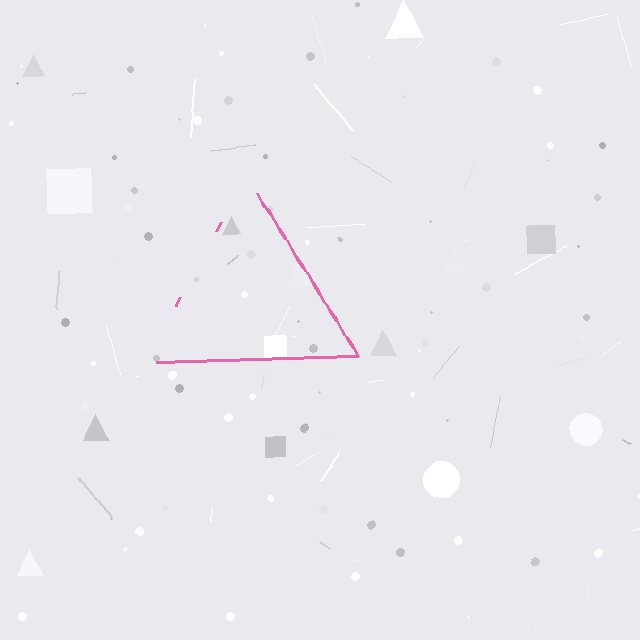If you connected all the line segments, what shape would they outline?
They would outline a triangle.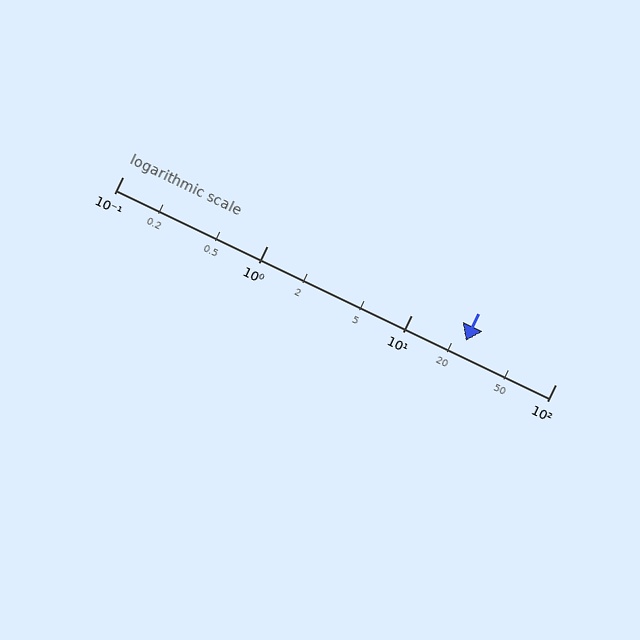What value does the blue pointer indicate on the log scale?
The pointer indicates approximately 24.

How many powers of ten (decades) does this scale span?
The scale spans 3 decades, from 0.1 to 100.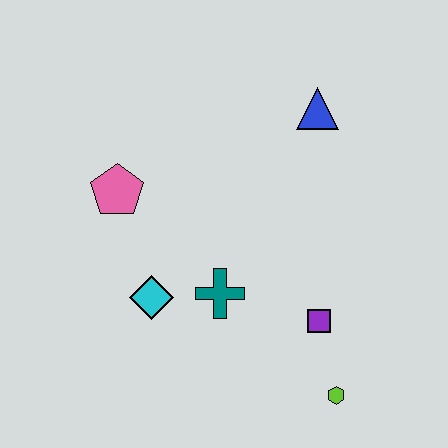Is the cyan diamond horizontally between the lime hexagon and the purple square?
No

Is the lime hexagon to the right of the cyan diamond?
Yes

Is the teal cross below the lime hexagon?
No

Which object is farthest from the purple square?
The pink pentagon is farthest from the purple square.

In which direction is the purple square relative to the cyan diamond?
The purple square is to the right of the cyan diamond.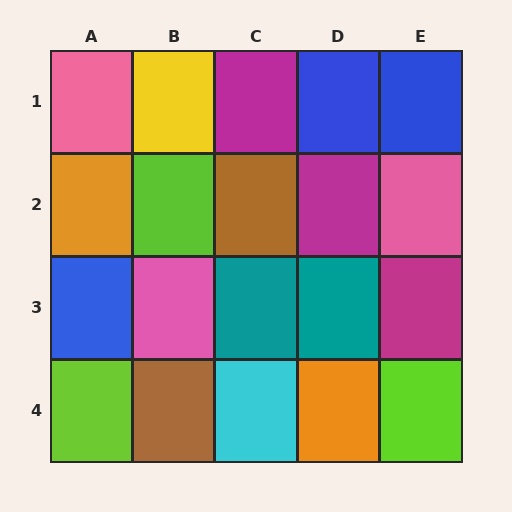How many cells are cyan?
1 cell is cyan.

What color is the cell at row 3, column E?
Magenta.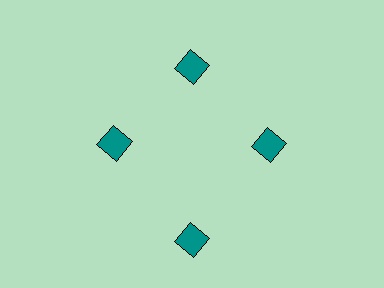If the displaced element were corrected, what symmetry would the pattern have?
It would have 4-fold rotational symmetry — the pattern would map onto itself every 90 degrees.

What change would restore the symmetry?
The symmetry would be restored by moving it inward, back onto the ring so that all 4 diamonds sit at equal angles and equal distance from the center.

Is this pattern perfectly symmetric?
No. The 4 teal diamonds are arranged in a ring, but one element near the 6 o'clock position is pushed outward from the center, breaking the 4-fold rotational symmetry.